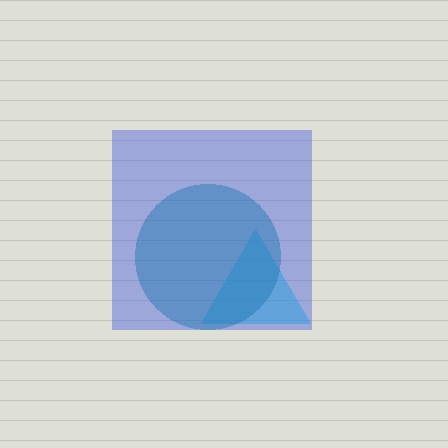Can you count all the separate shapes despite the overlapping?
Yes, there are 3 separate shapes.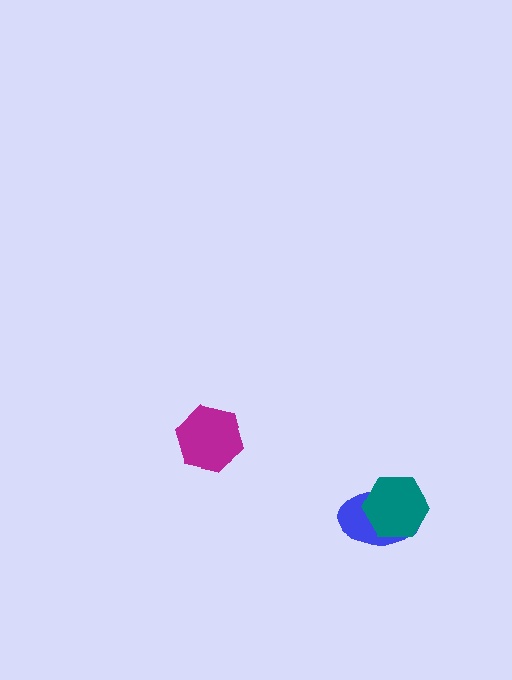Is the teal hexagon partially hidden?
No, no other shape covers it.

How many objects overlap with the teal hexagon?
1 object overlaps with the teal hexagon.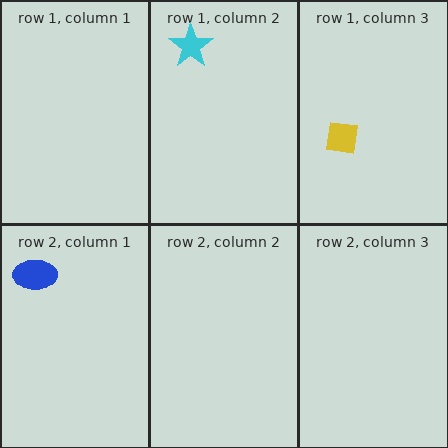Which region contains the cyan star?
The row 1, column 2 region.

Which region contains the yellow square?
The row 1, column 3 region.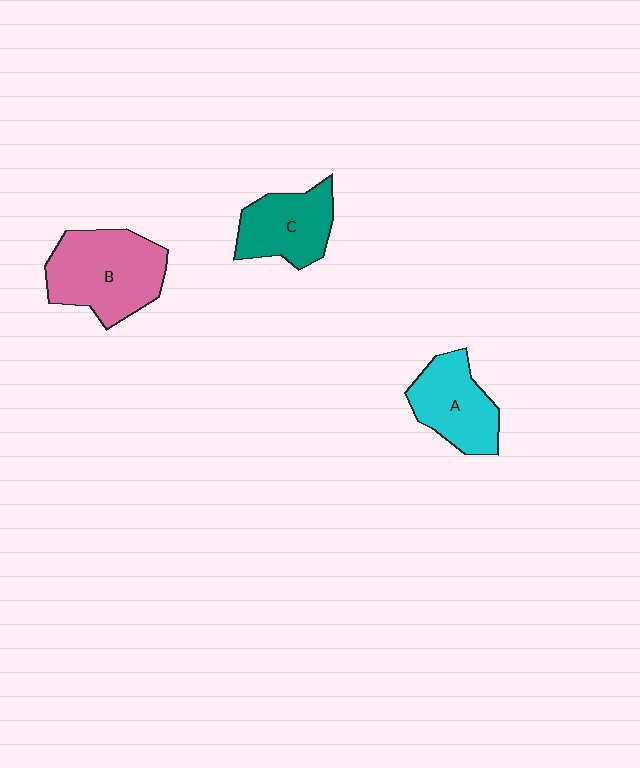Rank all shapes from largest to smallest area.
From largest to smallest: B (pink), A (cyan), C (teal).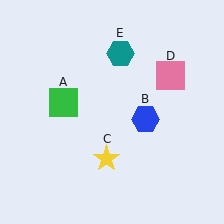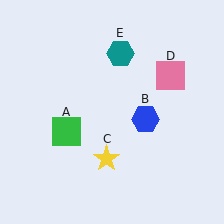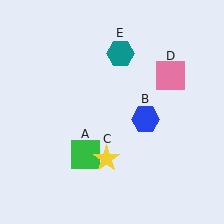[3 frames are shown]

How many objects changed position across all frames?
1 object changed position: green square (object A).